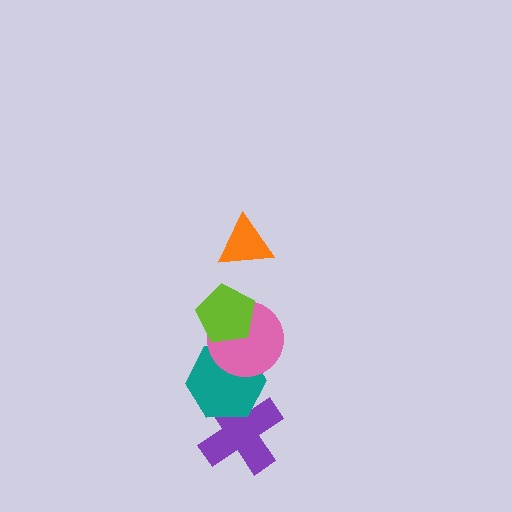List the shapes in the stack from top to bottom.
From top to bottom: the orange triangle, the lime pentagon, the pink circle, the teal hexagon, the purple cross.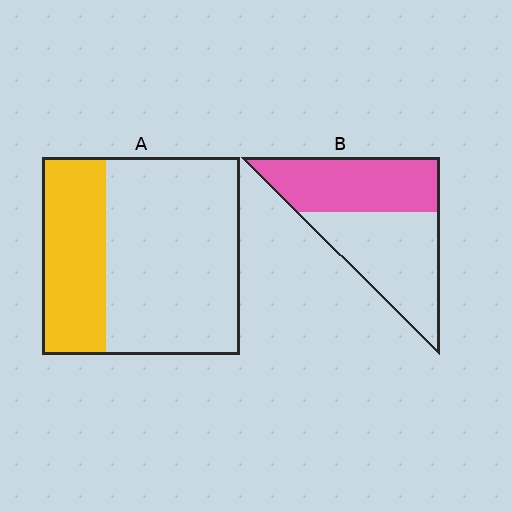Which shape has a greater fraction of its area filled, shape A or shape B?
Shape B.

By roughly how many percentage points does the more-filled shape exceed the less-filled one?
By roughly 15 percentage points (B over A).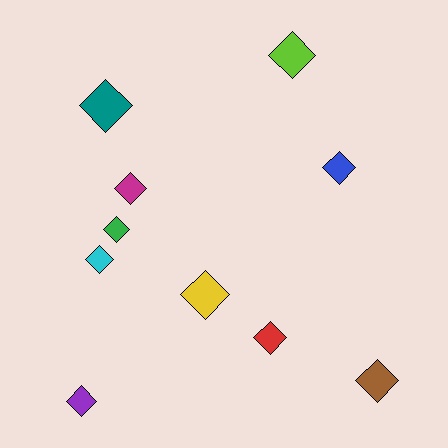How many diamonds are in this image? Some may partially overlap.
There are 10 diamonds.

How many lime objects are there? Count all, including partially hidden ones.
There is 1 lime object.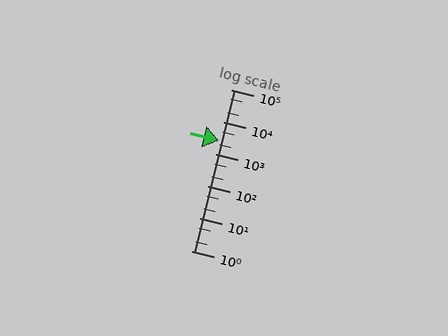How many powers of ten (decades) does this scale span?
The scale spans 5 decades, from 1 to 100000.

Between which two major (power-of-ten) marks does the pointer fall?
The pointer is between 1000 and 10000.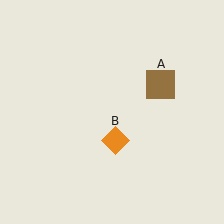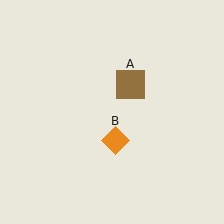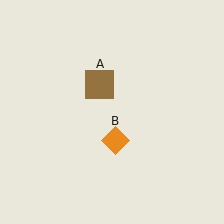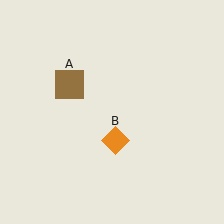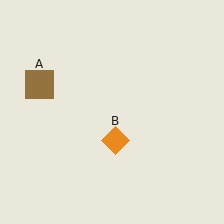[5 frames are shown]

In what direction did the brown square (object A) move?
The brown square (object A) moved left.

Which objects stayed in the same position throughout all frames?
Orange diamond (object B) remained stationary.